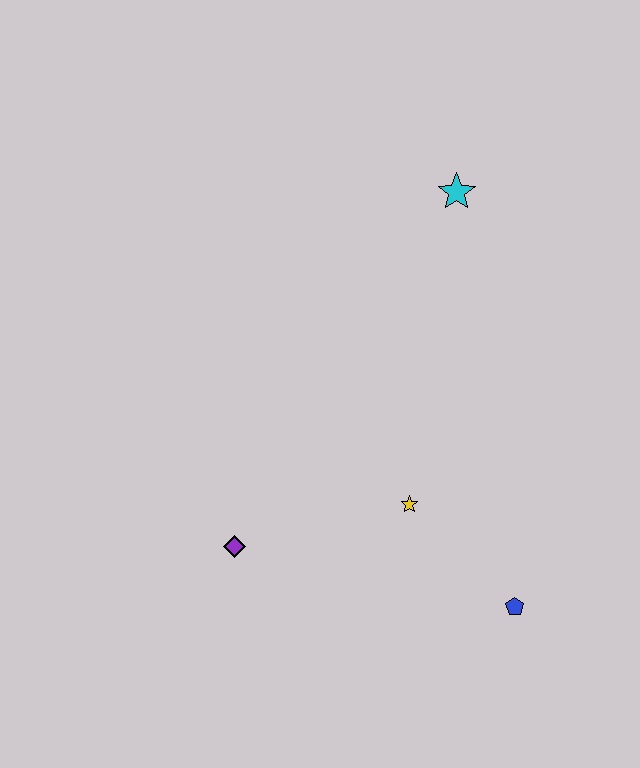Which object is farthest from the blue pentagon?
The cyan star is farthest from the blue pentagon.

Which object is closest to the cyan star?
The yellow star is closest to the cyan star.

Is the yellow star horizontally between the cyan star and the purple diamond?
Yes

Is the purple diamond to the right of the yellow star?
No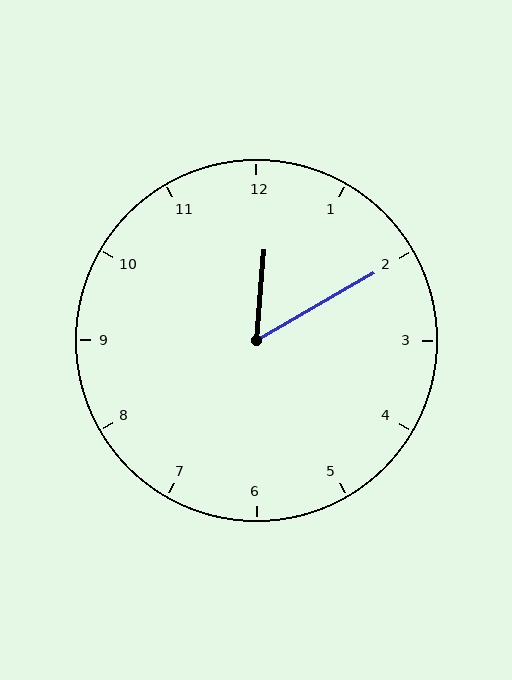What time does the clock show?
12:10.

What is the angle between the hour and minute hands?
Approximately 55 degrees.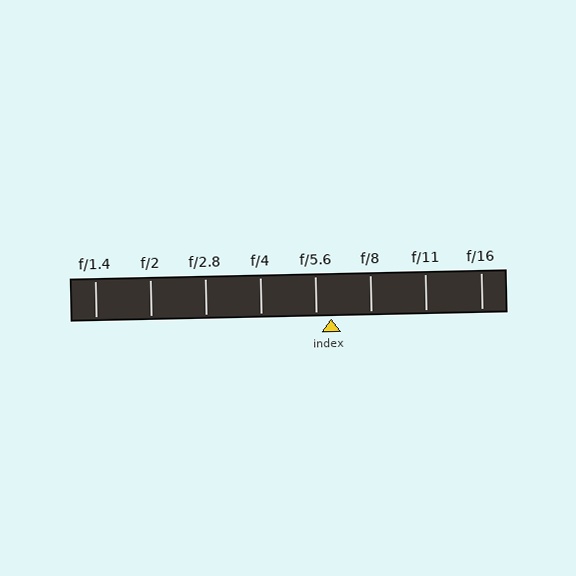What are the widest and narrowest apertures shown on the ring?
The widest aperture shown is f/1.4 and the narrowest is f/16.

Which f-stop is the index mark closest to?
The index mark is closest to f/5.6.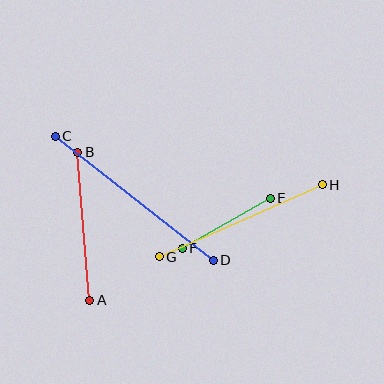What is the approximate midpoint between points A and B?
The midpoint is at approximately (84, 226) pixels.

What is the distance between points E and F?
The distance is approximately 101 pixels.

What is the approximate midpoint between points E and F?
The midpoint is at approximately (226, 223) pixels.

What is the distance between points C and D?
The distance is approximately 201 pixels.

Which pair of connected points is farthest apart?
Points C and D are farthest apart.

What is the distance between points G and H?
The distance is approximately 178 pixels.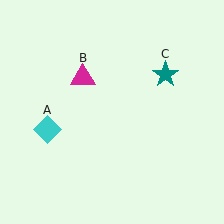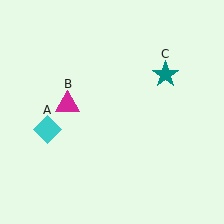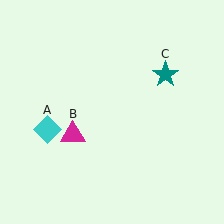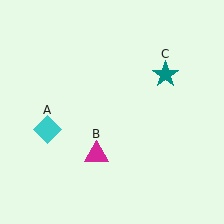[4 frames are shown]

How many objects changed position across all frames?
1 object changed position: magenta triangle (object B).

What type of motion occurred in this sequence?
The magenta triangle (object B) rotated counterclockwise around the center of the scene.